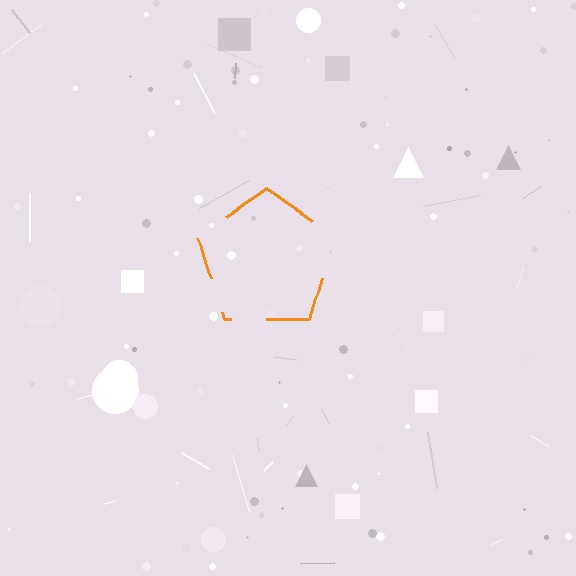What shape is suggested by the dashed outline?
The dashed outline suggests a pentagon.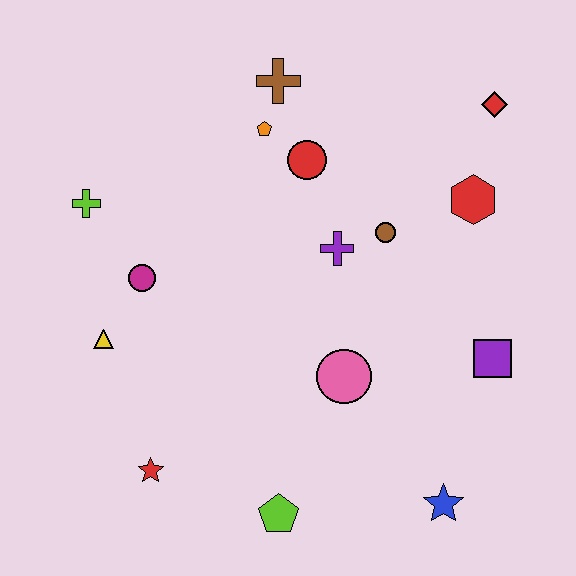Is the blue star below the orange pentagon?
Yes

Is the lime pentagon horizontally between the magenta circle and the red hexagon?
Yes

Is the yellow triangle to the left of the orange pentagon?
Yes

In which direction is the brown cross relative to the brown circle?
The brown cross is above the brown circle.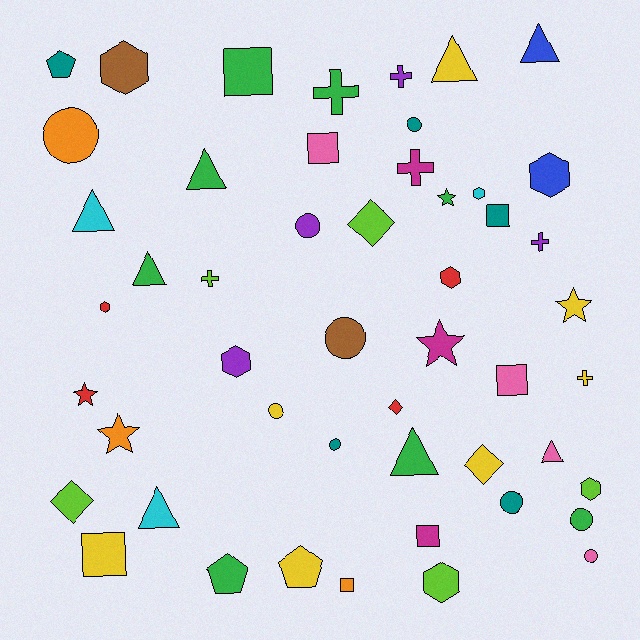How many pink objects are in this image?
There are 4 pink objects.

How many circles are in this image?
There are 9 circles.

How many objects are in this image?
There are 50 objects.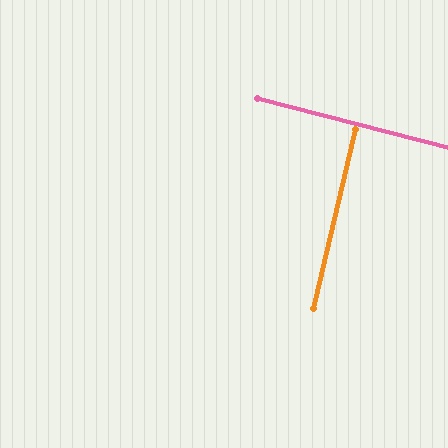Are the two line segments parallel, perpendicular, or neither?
Perpendicular — they meet at approximately 89°.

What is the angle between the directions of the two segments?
Approximately 89 degrees.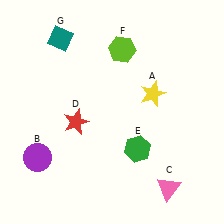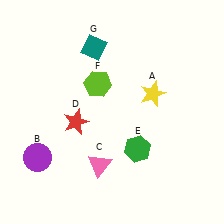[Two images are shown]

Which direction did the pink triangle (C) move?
The pink triangle (C) moved left.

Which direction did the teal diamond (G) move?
The teal diamond (G) moved right.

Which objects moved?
The objects that moved are: the pink triangle (C), the lime hexagon (F), the teal diamond (G).